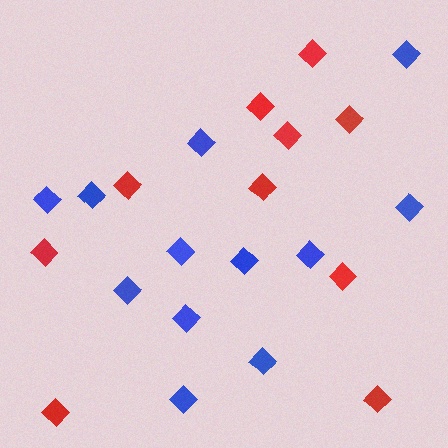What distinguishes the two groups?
There are 2 groups: one group of red diamonds (10) and one group of blue diamonds (12).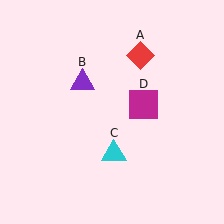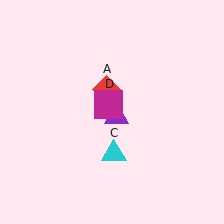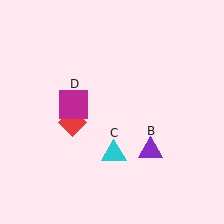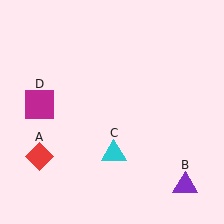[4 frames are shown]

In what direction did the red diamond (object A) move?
The red diamond (object A) moved down and to the left.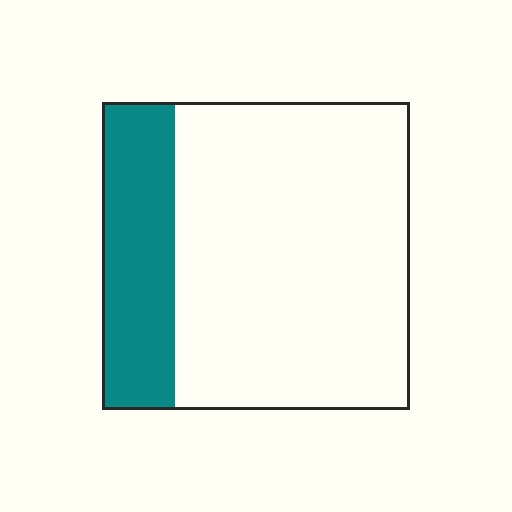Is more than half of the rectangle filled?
No.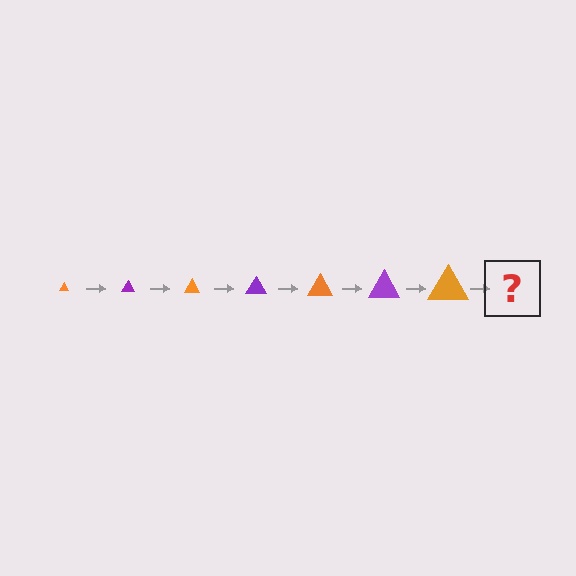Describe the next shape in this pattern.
It should be a purple triangle, larger than the previous one.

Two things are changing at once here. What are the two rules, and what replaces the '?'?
The two rules are that the triangle grows larger each step and the color cycles through orange and purple. The '?' should be a purple triangle, larger than the previous one.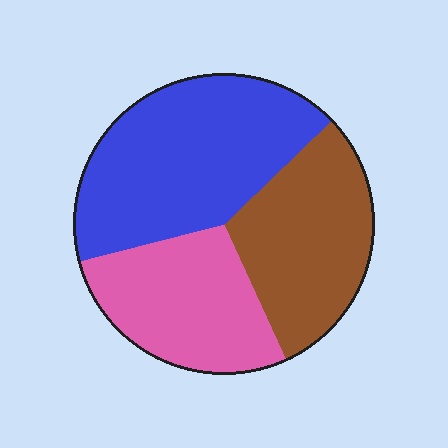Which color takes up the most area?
Blue, at roughly 40%.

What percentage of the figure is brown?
Brown takes up about one third (1/3) of the figure.